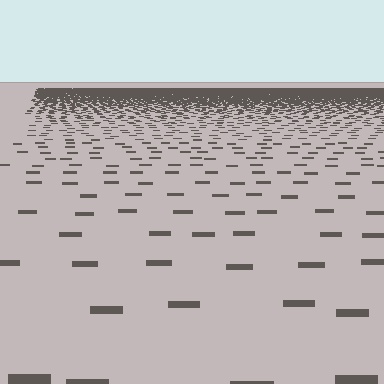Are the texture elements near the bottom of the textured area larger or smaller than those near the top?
Larger. Near the bottom, elements are closer to the viewer and appear at a bigger on-screen size.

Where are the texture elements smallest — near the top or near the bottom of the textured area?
Near the top.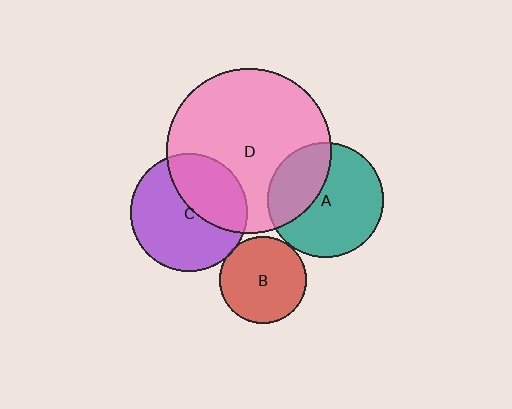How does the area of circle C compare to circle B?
Approximately 1.8 times.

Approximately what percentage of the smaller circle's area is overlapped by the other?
Approximately 35%.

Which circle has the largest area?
Circle D (pink).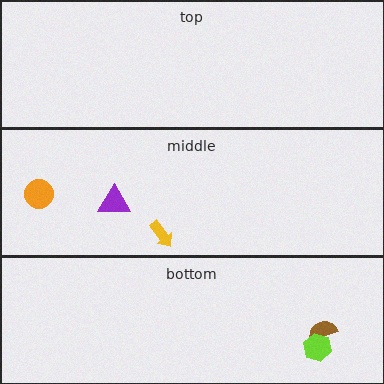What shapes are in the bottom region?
The brown semicircle, the lime hexagon.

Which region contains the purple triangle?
The middle region.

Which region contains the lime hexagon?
The bottom region.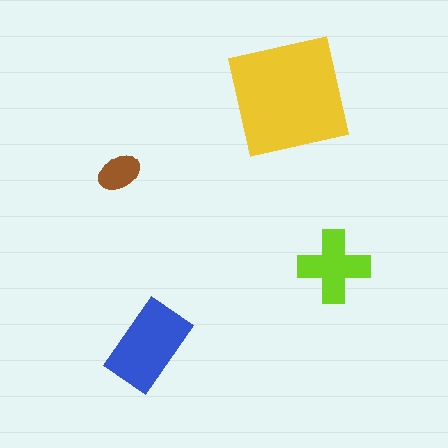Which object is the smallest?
The brown ellipse.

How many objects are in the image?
There are 4 objects in the image.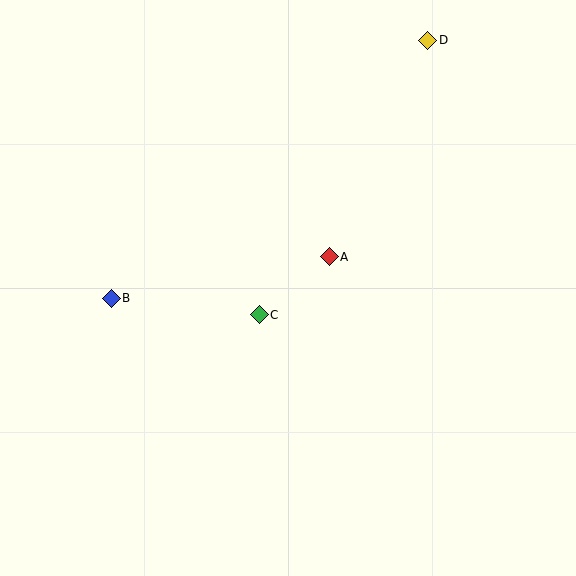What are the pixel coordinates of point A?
Point A is at (329, 257).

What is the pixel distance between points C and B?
The distance between C and B is 149 pixels.